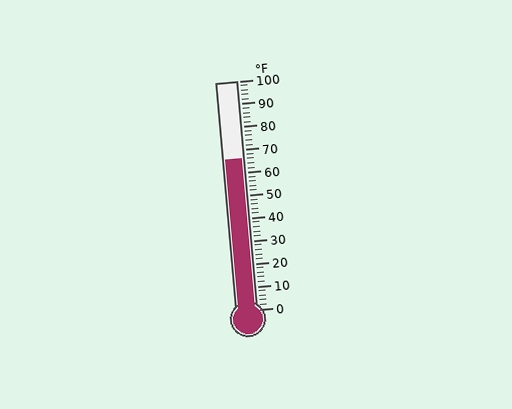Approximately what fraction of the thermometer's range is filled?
The thermometer is filled to approximately 65% of its range.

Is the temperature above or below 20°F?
The temperature is above 20°F.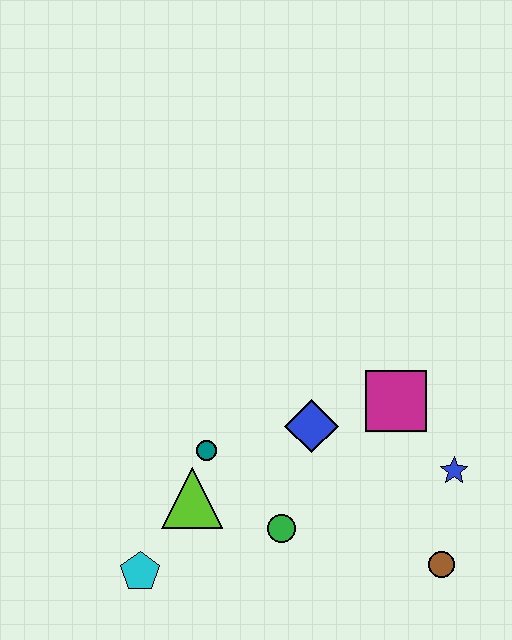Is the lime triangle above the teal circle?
No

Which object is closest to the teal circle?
The lime triangle is closest to the teal circle.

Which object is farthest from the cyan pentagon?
The blue star is farthest from the cyan pentagon.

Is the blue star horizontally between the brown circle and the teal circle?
No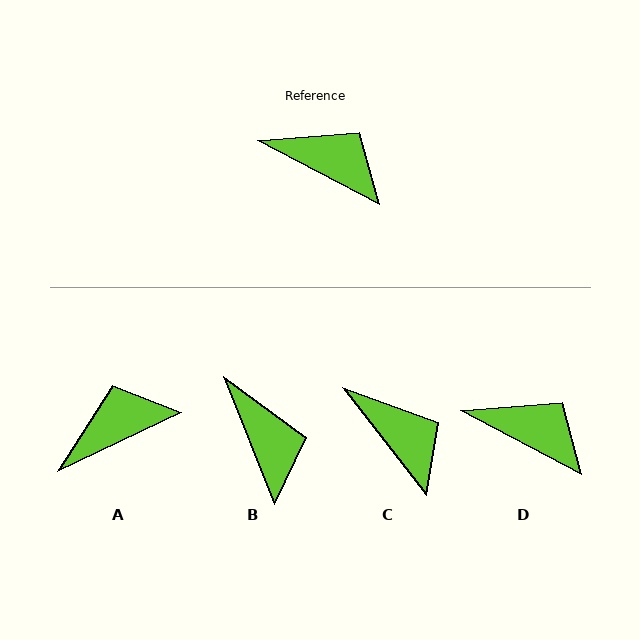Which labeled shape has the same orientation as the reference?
D.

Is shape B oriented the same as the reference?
No, it is off by about 41 degrees.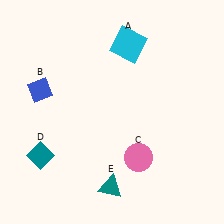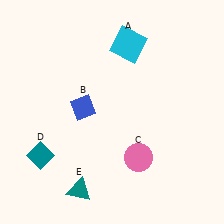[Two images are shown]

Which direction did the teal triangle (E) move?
The teal triangle (E) moved left.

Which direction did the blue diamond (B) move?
The blue diamond (B) moved right.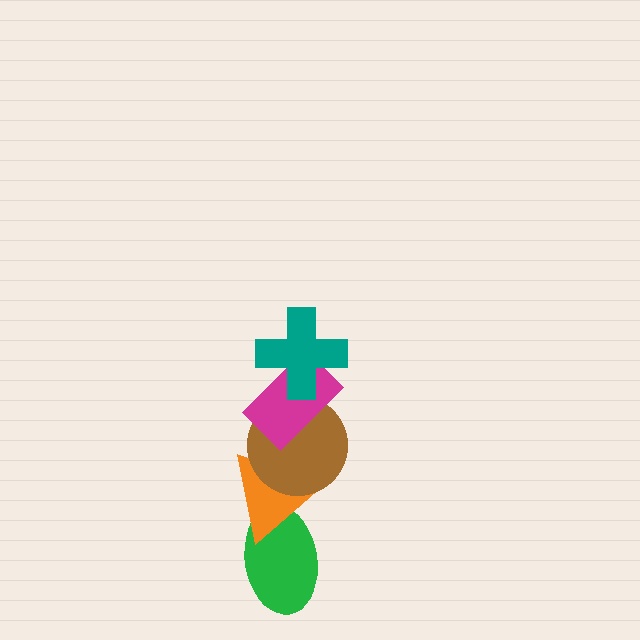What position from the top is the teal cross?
The teal cross is 1st from the top.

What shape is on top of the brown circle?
The magenta rectangle is on top of the brown circle.